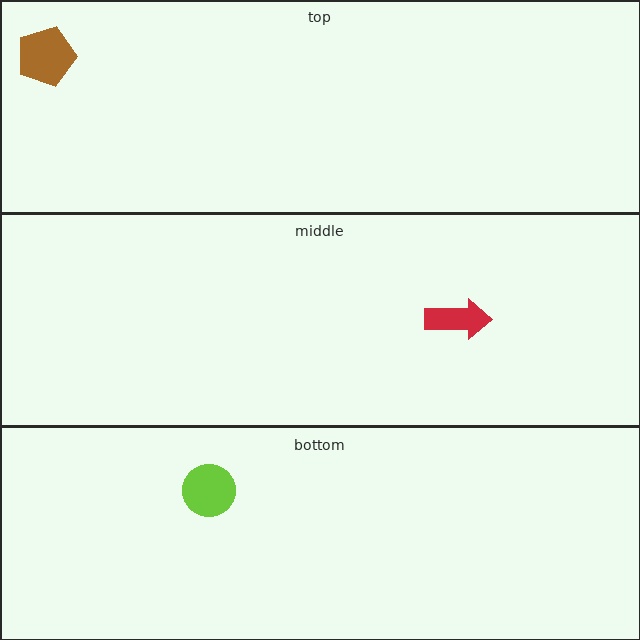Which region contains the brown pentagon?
The top region.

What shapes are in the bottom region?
The lime circle.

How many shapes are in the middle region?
1.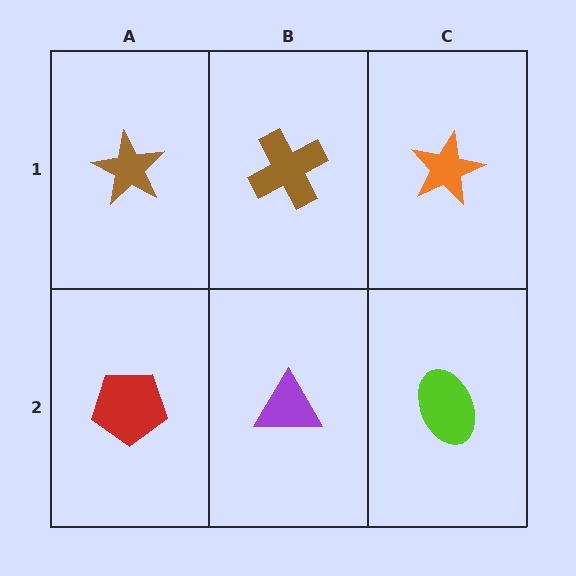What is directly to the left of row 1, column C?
A brown cross.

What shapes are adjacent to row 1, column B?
A purple triangle (row 2, column B), a brown star (row 1, column A), an orange star (row 1, column C).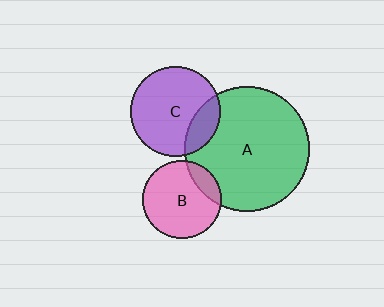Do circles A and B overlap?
Yes.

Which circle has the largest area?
Circle A (green).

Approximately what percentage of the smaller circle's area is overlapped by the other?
Approximately 15%.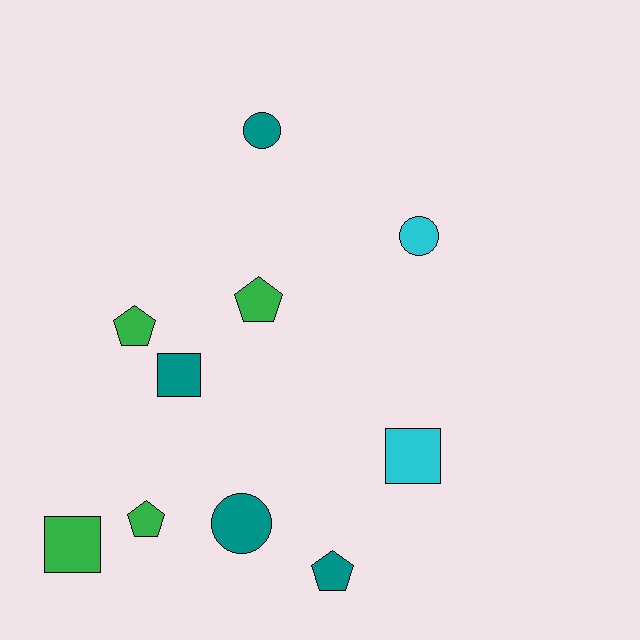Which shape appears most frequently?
Pentagon, with 4 objects.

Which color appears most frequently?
Green, with 4 objects.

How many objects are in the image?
There are 10 objects.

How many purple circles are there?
There are no purple circles.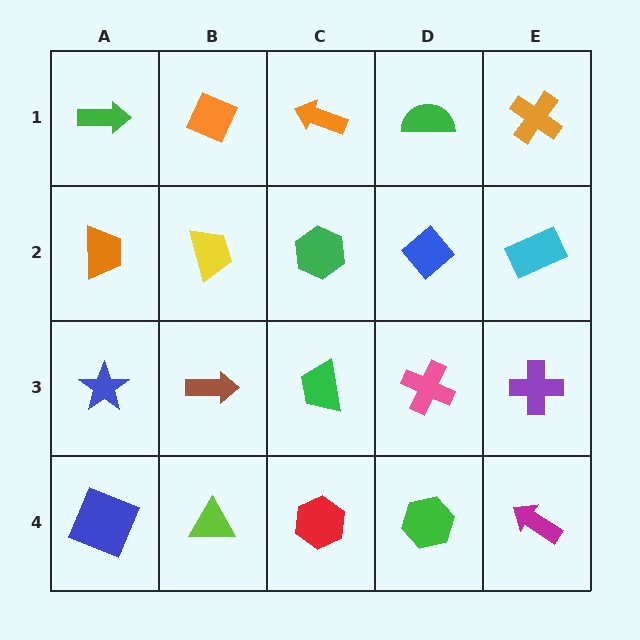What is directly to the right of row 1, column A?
An orange diamond.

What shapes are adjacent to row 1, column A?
An orange trapezoid (row 2, column A), an orange diamond (row 1, column B).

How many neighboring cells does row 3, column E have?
3.